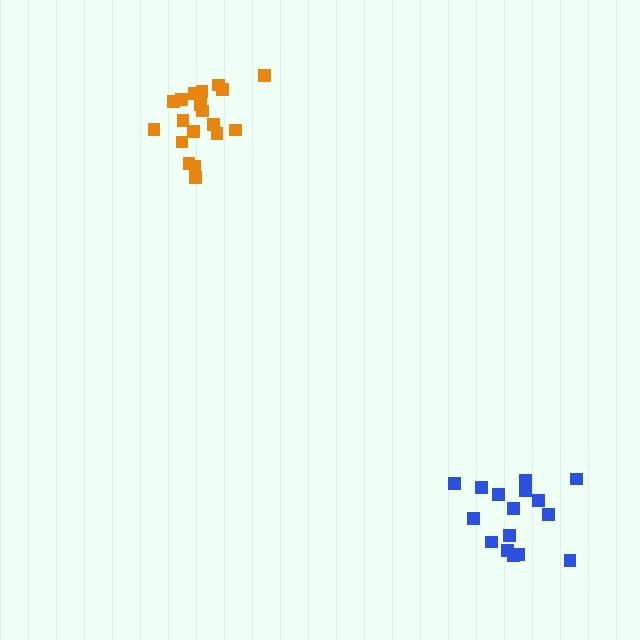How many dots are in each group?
Group 1: 16 dots, Group 2: 19 dots (35 total).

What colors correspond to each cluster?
The clusters are colored: blue, orange.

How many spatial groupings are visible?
There are 2 spatial groupings.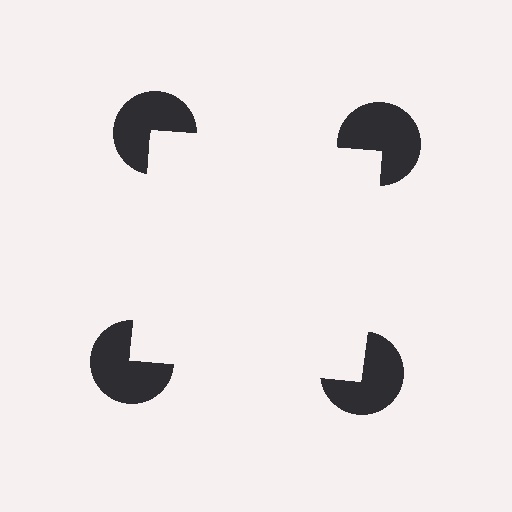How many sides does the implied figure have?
4 sides.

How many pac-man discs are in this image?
There are 4 — one at each vertex of the illusory square.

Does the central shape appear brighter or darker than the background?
It typically appears slightly brighter than the background, even though no actual brightness change is drawn.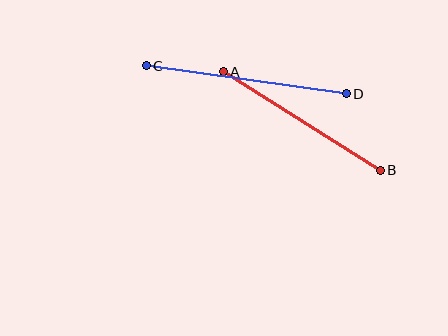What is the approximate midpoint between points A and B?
The midpoint is at approximately (302, 121) pixels.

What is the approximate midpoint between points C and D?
The midpoint is at approximately (246, 80) pixels.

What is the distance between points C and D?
The distance is approximately 202 pixels.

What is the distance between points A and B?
The distance is approximately 185 pixels.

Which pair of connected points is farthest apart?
Points C and D are farthest apart.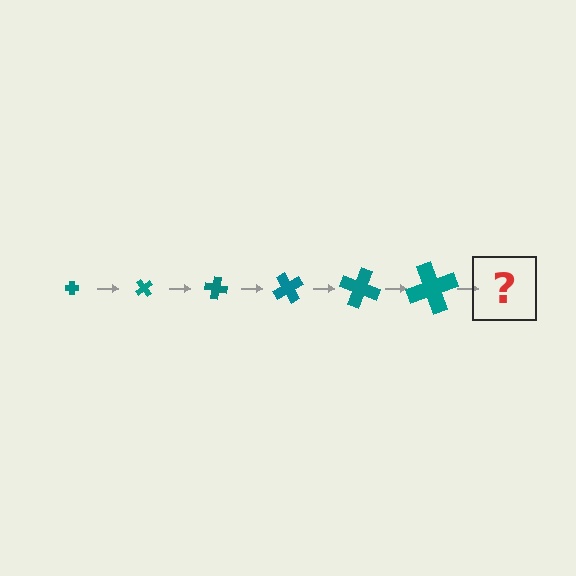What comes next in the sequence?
The next element should be a cross, larger than the previous one and rotated 300 degrees from the start.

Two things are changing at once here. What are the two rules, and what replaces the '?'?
The two rules are that the cross grows larger each step and it rotates 50 degrees each step. The '?' should be a cross, larger than the previous one and rotated 300 degrees from the start.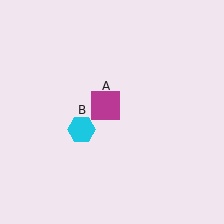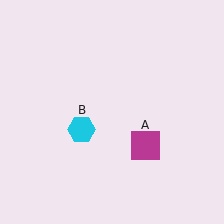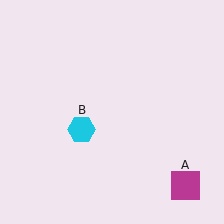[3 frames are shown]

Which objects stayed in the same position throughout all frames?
Cyan hexagon (object B) remained stationary.